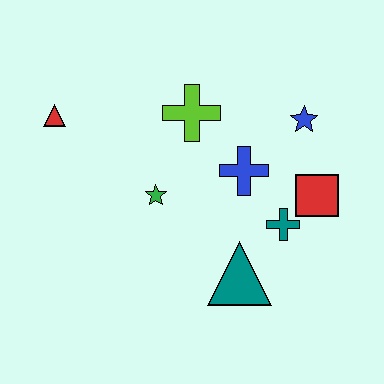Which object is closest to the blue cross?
The teal cross is closest to the blue cross.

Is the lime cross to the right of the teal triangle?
No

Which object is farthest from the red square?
The red triangle is farthest from the red square.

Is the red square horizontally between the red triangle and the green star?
No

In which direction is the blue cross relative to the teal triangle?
The blue cross is above the teal triangle.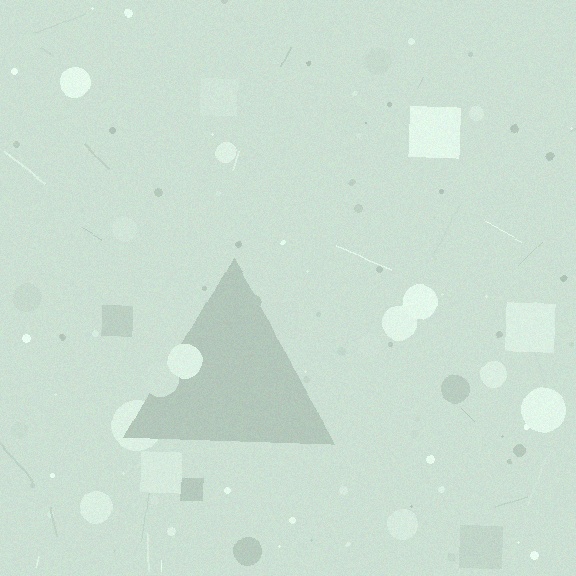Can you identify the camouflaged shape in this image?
The camouflaged shape is a triangle.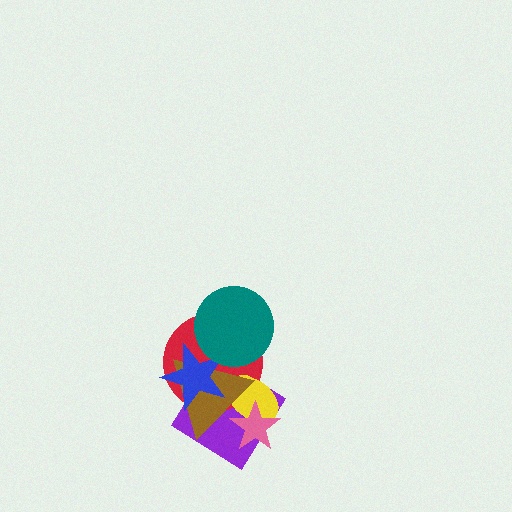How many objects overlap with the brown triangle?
6 objects overlap with the brown triangle.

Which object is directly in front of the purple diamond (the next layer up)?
The red circle is directly in front of the purple diamond.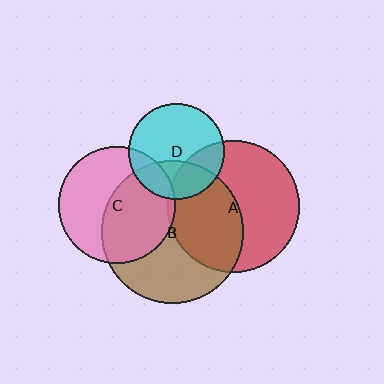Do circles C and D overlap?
Yes.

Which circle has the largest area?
Circle B (brown).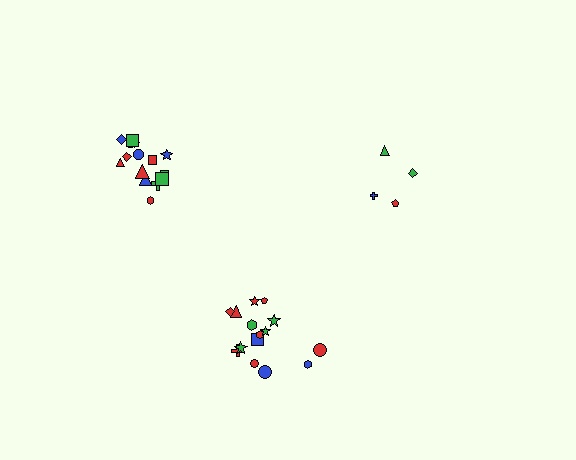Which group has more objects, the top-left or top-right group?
The top-left group.